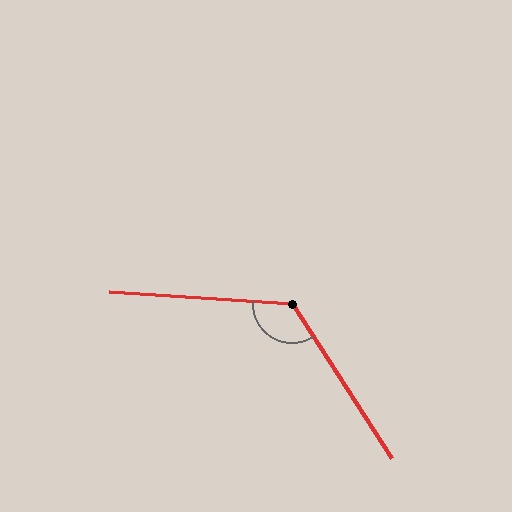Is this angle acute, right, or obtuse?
It is obtuse.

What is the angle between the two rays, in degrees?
Approximately 127 degrees.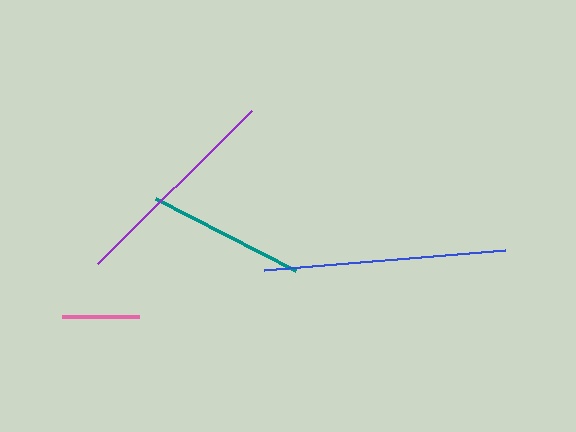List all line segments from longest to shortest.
From longest to shortest: blue, purple, teal, pink.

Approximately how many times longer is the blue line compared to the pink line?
The blue line is approximately 3.2 times the length of the pink line.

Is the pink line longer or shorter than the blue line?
The blue line is longer than the pink line.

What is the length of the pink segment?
The pink segment is approximately 77 pixels long.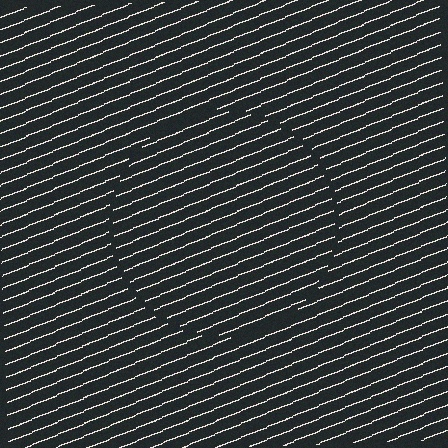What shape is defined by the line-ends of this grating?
An illusory circle. The interior of the shape contains the same grating, shifted by half a period — the contour is defined by the phase discontinuity where line-ends from the inner and outer gratings abut.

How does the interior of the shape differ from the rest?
The interior of the shape contains the same grating, shifted by half a period — the contour is defined by the phase discontinuity where line-ends from the inner and outer gratings abut.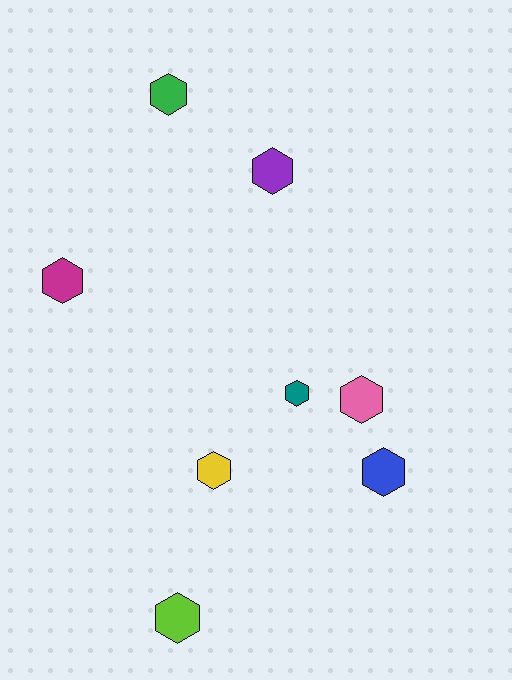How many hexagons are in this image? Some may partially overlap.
There are 8 hexagons.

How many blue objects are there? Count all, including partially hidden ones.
There is 1 blue object.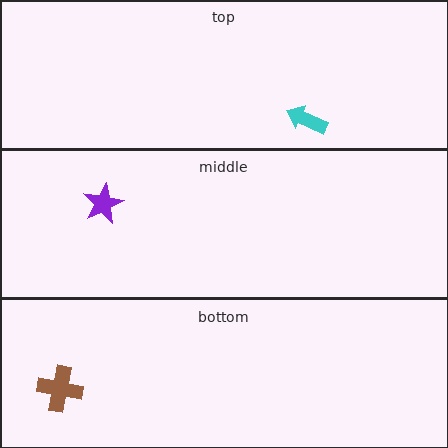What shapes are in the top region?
The cyan arrow.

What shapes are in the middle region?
The purple star.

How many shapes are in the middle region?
1.